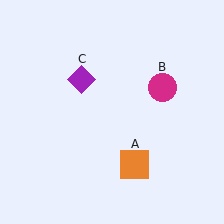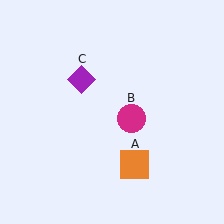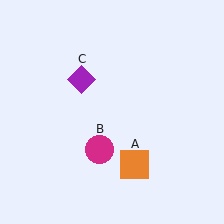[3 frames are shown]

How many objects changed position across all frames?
1 object changed position: magenta circle (object B).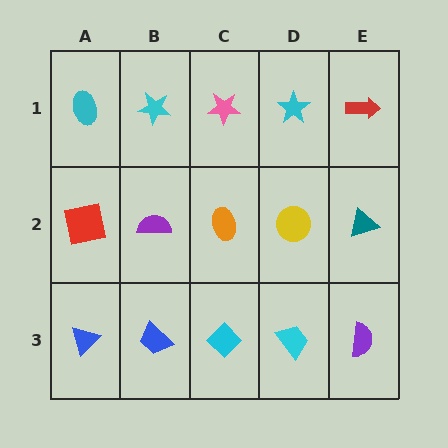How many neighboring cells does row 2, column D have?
4.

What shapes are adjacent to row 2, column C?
A pink star (row 1, column C), a cyan diamond (row 3, column C), a purple semicircle (row 2, column B), a yellow circle (row 2, column D).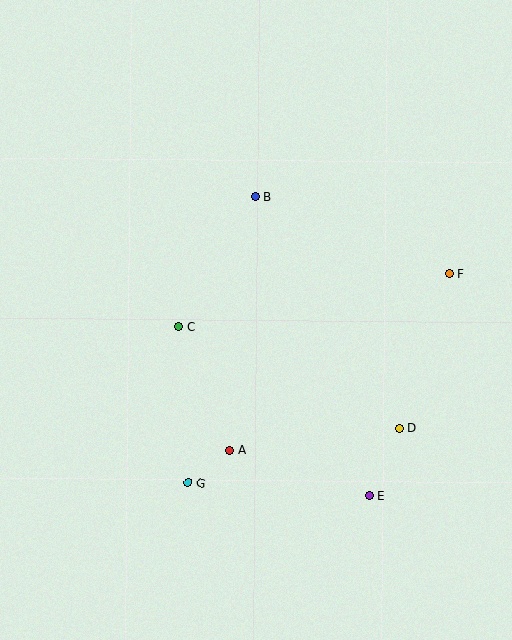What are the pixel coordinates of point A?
Point A is at (229, 450).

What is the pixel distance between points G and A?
The distance between G and A is 53 pixels.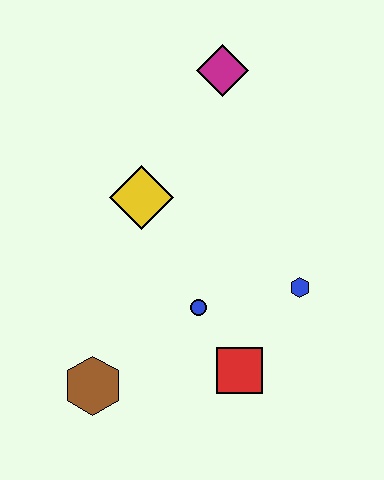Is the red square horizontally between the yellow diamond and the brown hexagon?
No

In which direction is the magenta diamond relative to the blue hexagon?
The magenta diamond is above the blue hexagon.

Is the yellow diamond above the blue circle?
Yes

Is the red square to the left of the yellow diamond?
No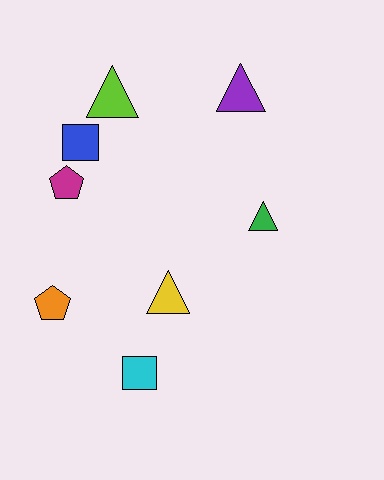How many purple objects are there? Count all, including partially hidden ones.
There is 1 purple object.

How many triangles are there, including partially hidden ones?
There are 4 triangles.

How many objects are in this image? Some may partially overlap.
There are 8 objects.